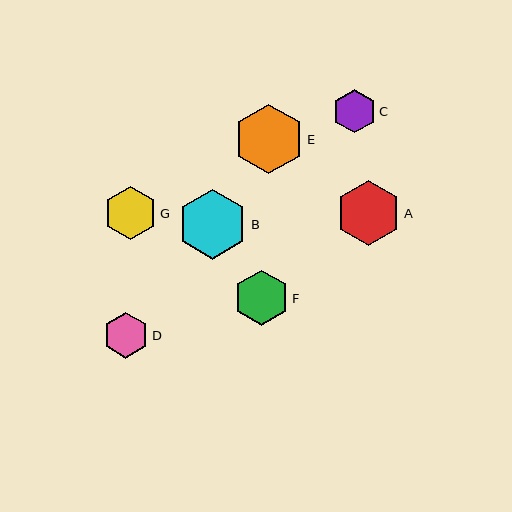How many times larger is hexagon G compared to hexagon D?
Hexagon G is approximately 1.2 times the size of hexagon D.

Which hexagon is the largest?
Hexagon B is the largest with a size of approximately 70 pixels.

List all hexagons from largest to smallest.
From largest to smallest: B, E, A, F, G, D, C.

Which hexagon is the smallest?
Hexagon C is the smallest with a size of approximately 43 pixels.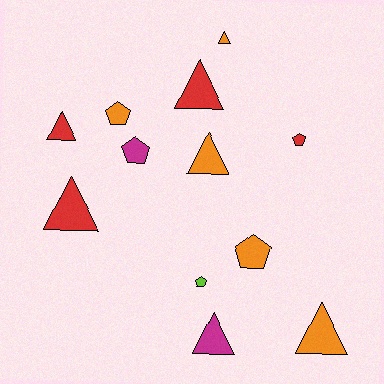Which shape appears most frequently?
Triangle, with 7 objects.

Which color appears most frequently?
Orange, with 5 objects.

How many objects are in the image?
There are 12 objects.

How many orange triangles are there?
There are 3 orange triangles.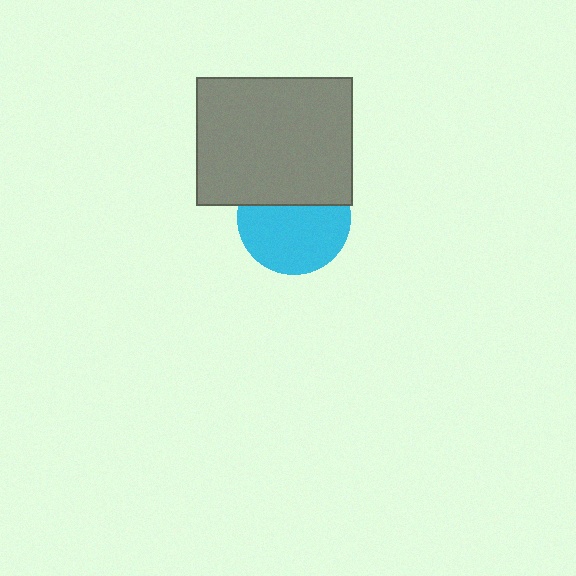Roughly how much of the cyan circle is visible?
About half of it is visible (roughly 63%).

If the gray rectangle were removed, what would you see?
You would see the complete cyan circle.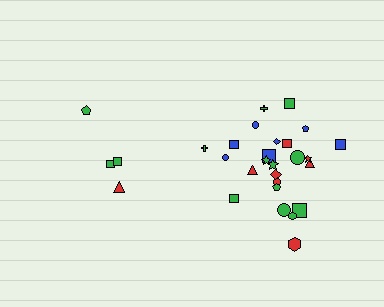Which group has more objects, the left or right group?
The right group.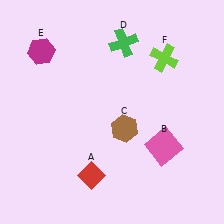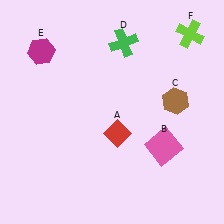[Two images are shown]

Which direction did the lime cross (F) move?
The lime cross (F) moved right.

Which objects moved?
The objects that moved are: the red diamond (A), the brown hexagon (C), the lime cross (F).